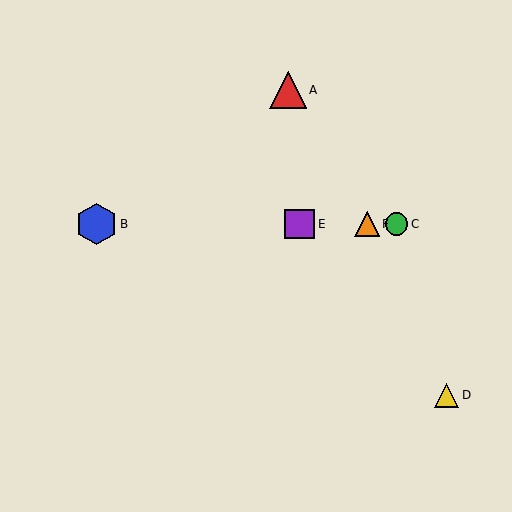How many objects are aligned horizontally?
4 objects (B, C, E, F) are aligned horizontally.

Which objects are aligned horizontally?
Objects B, C, E, F are aligned horizontally.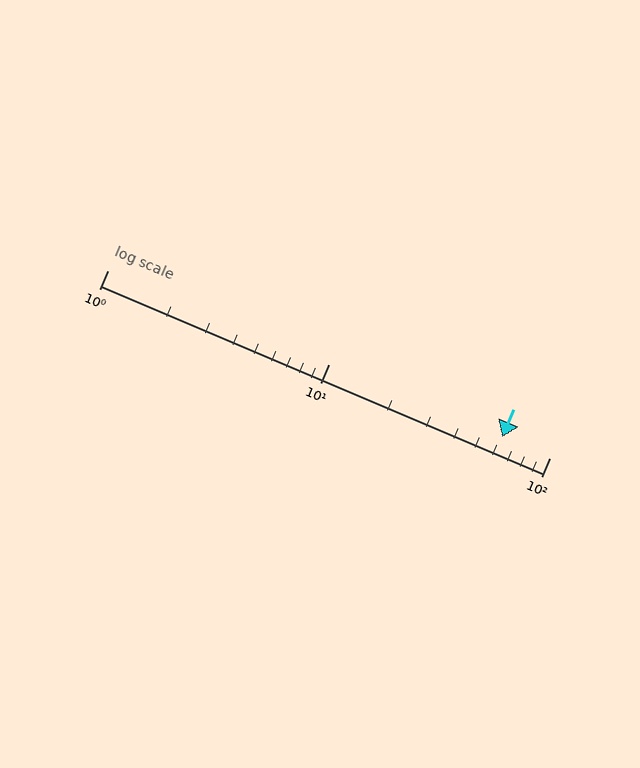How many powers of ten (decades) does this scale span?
The scale spans 2 decades, from 1 to 100.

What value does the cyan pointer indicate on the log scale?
The pointer indicates approximately 61.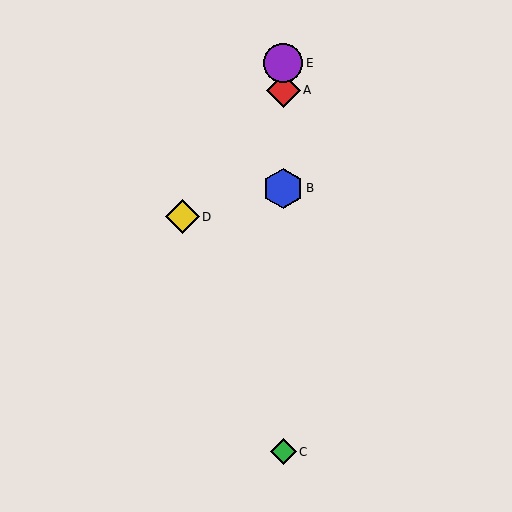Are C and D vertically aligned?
No, C is at x≈283 and D is at x≈182.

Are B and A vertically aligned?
Yes, both are at x≈283.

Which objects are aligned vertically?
Objects A, B, C, E are aligned vertically.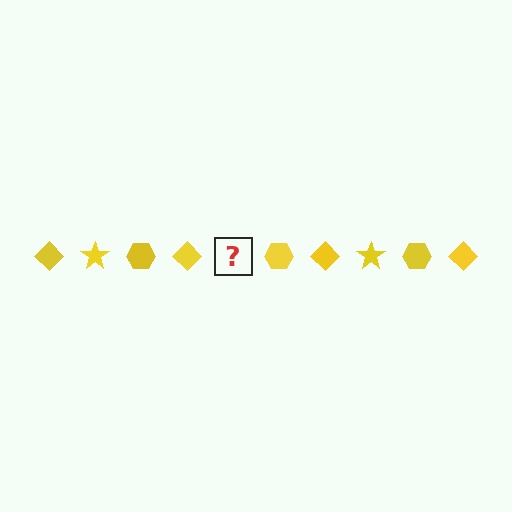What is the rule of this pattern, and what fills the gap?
The rule is that the pattern cycles through diamond, star, hexagon shapes in yellow. The gap should be filled with a yellow star.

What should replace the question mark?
The question mark should be replaced with a yellow star.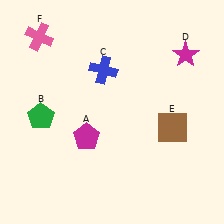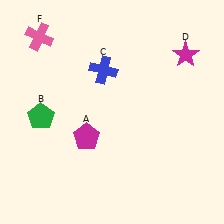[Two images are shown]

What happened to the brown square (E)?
The brown square (E) was removed in Image 2. It was in the bottom-right area of Image 1.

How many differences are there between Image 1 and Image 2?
There is 1 difference between the two images.